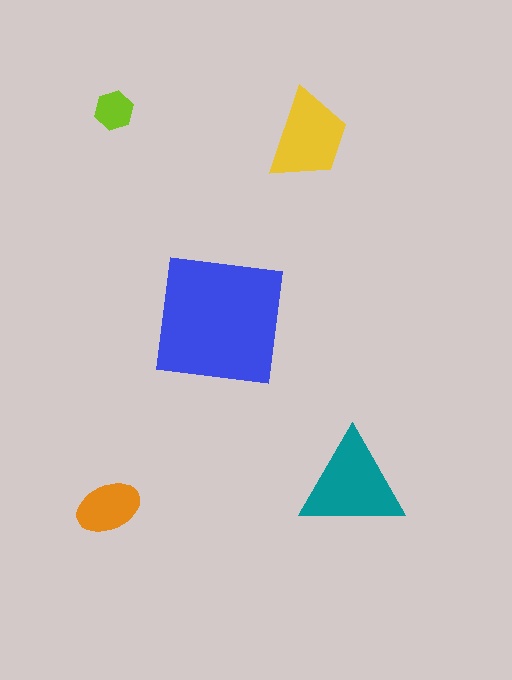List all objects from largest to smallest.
The blue square, the teal triangle, the yellow trapezoid, the orange ellipse, the lime hexagon.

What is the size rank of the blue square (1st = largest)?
1st.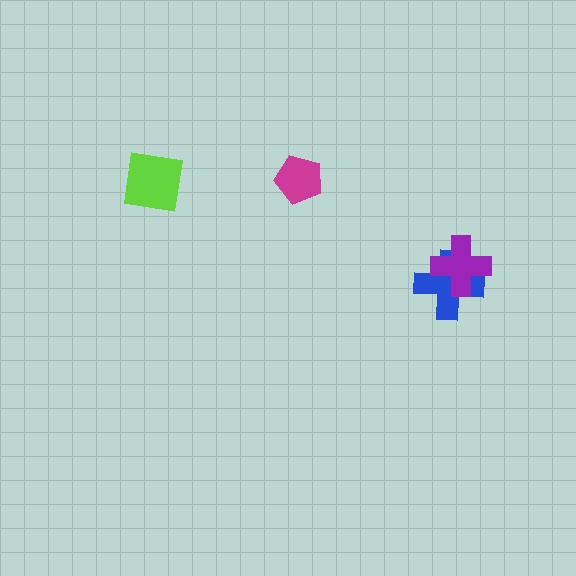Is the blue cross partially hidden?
Yes, it is partially covered by another shape.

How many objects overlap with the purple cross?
1 object overlaps with the purple cross.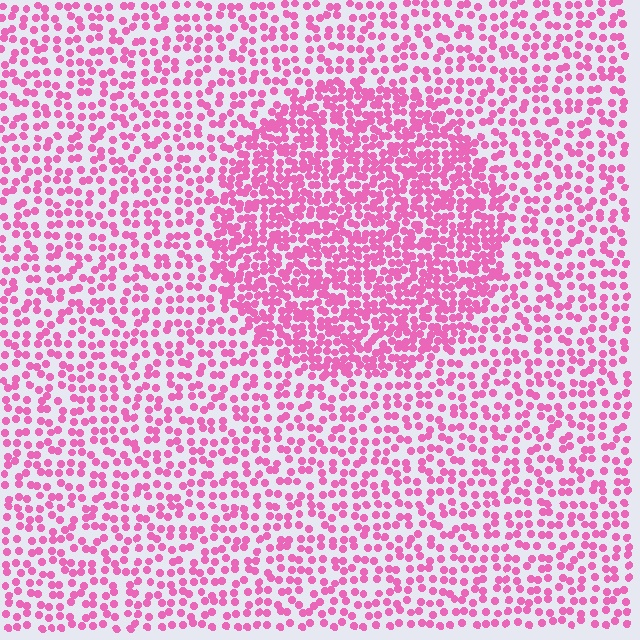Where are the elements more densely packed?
The elements are more densely packed inside the circle boundary.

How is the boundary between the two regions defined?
The boundary is defined by a change in element density (approximately 1.9x ratio). All elements are the same color, size, and shape.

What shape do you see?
I see a circle.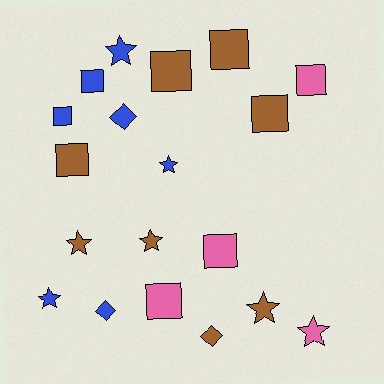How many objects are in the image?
There are 19 objects.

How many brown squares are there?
There are 4 brown squares.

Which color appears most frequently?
Brown, with 8 objects.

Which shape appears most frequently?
Square, with 9 objects.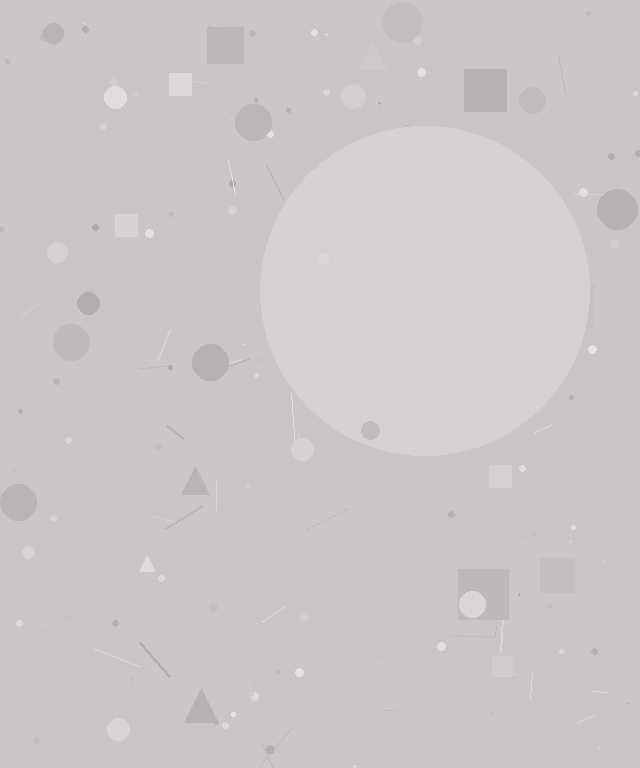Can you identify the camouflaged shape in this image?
The camouflaged shape is a circle.